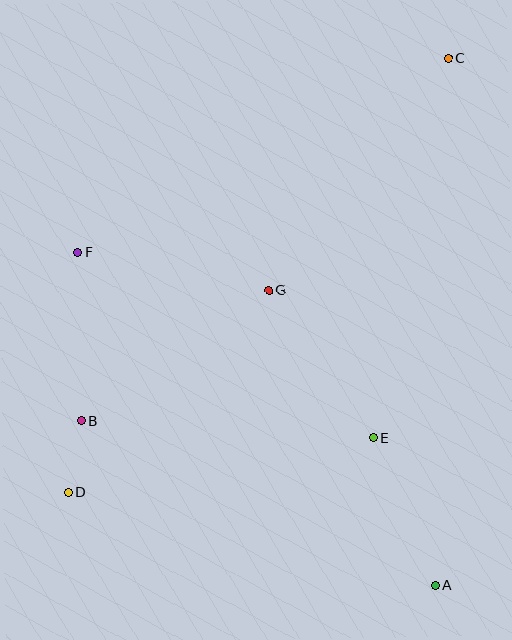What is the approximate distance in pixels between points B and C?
The distance between B and C is approximately 517 pixels.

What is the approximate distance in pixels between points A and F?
The distance between A and F is approximately 488 pixels.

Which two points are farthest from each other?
Points C and D are farthest from each other.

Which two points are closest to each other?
Points B and D are closest to each other.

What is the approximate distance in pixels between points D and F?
The distance between D and F is approximately 240 pixels.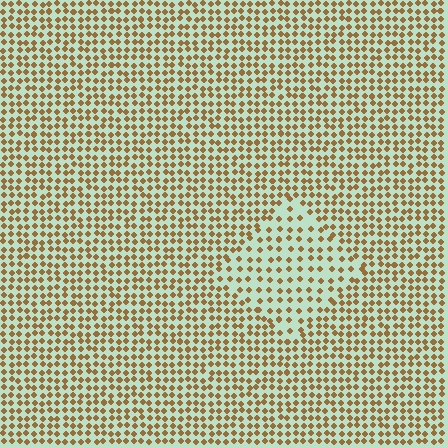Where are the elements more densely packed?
The elements are more densely packed outside the diamond boundary.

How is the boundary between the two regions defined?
The boundary is defined by a change in element density (approximately 1.8x ratio). All elements are the same color, size, and shape.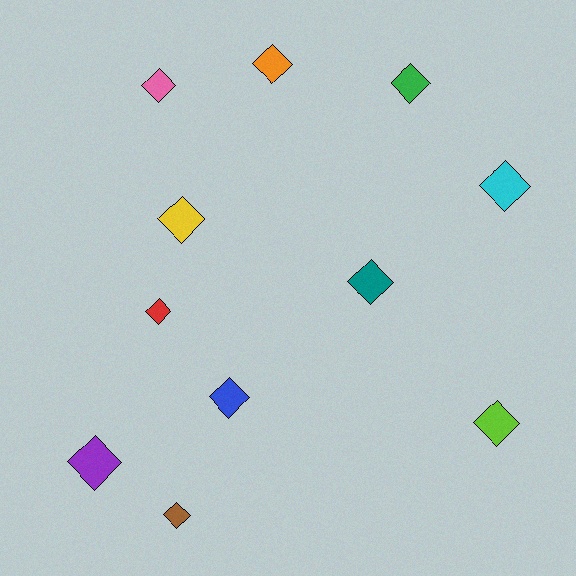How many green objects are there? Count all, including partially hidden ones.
There is 1 green object.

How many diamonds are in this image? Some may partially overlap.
There are 11 diamonds.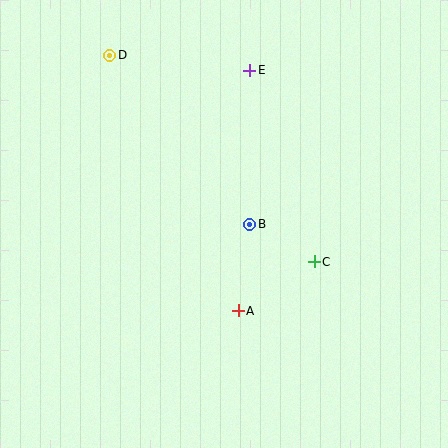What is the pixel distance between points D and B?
The distance between D and B is 219 pixels.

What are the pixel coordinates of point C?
Point C is at (314, 262).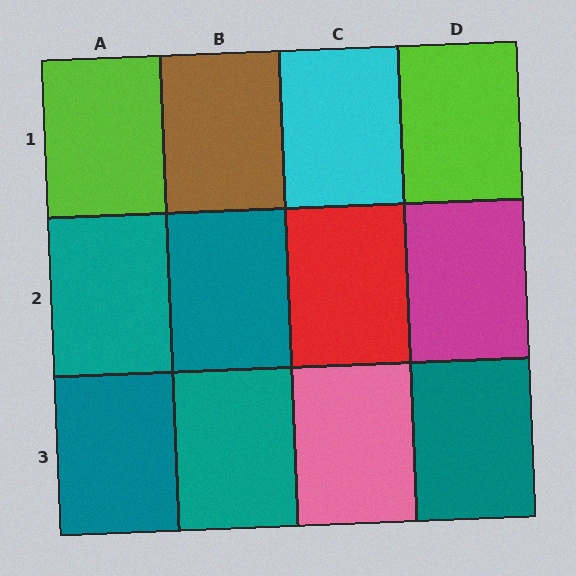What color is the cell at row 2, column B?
Teal.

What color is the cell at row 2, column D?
Magenta.